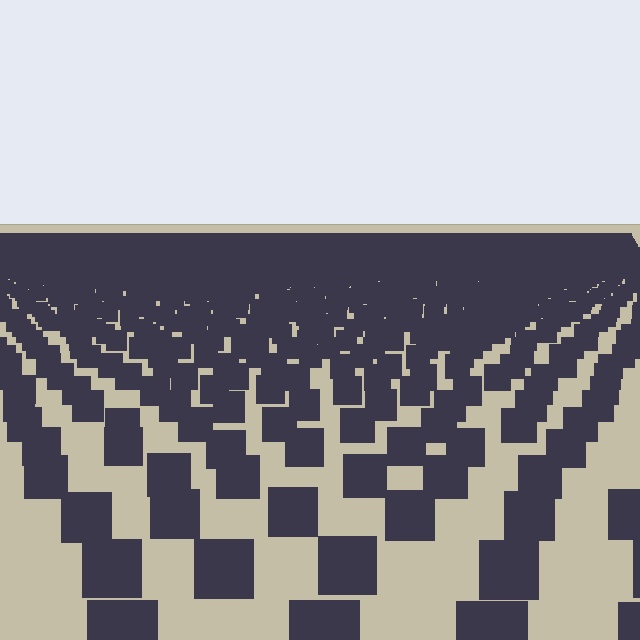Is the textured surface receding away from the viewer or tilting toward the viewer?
The surface is receding away from the viewer. Texture elements get smaller and denser toward the top.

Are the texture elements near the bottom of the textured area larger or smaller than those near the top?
Larger. Near the bottom, elements are closer to the viewer and appear at a bigger on-screen size.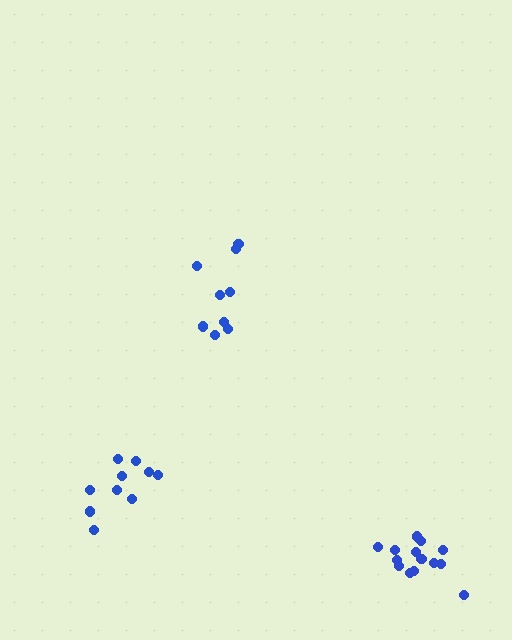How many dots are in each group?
Group 1: 14 dots, Group 2: 9 dots, Group 3: 10 dots (33 total).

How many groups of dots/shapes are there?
There are 3 groups.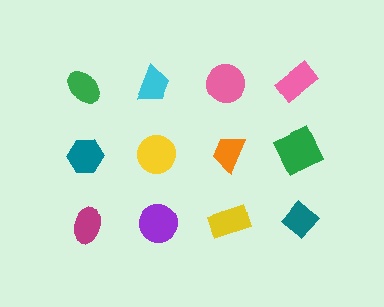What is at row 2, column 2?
A yellow circle.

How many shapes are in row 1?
4 shapes.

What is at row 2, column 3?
An orange trapezoid.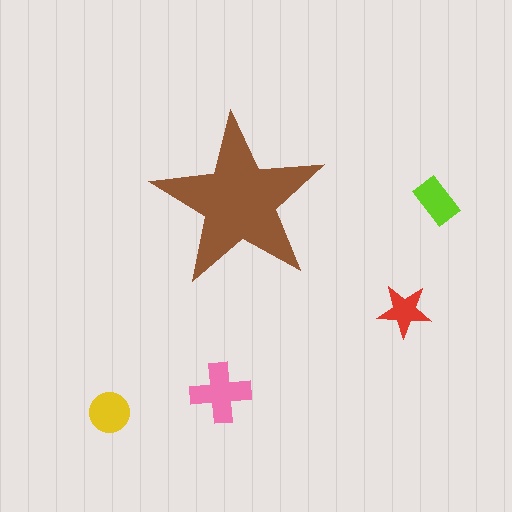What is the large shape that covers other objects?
A brown star.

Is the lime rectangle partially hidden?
No, the lime rectangle is fully visible.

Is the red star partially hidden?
No, the red star is fully visible.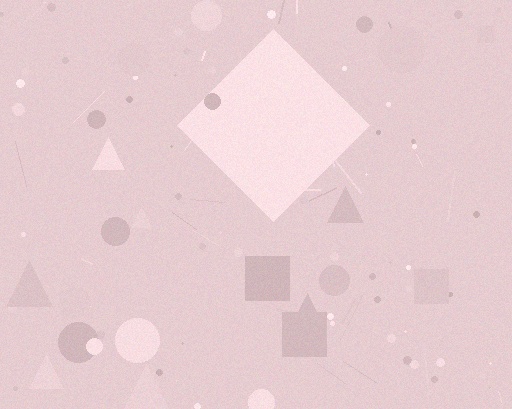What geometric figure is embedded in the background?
A diamond is embedded in the background.